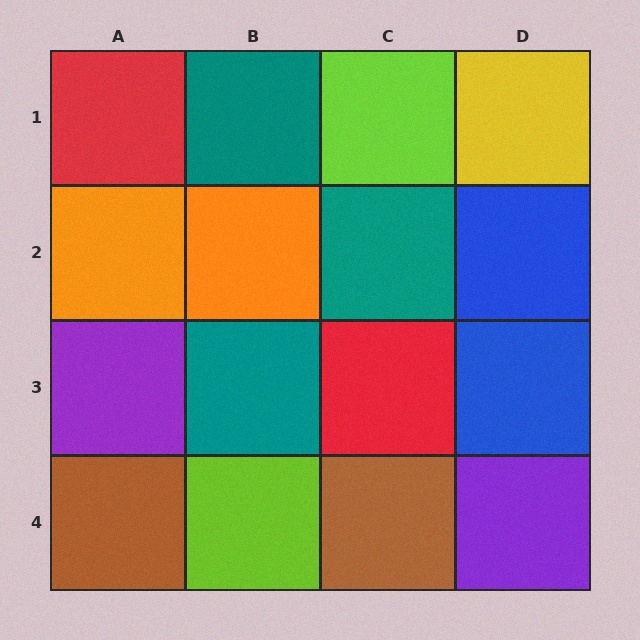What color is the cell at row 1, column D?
Yellow.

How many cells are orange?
2 cells are orange.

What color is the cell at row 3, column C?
Red.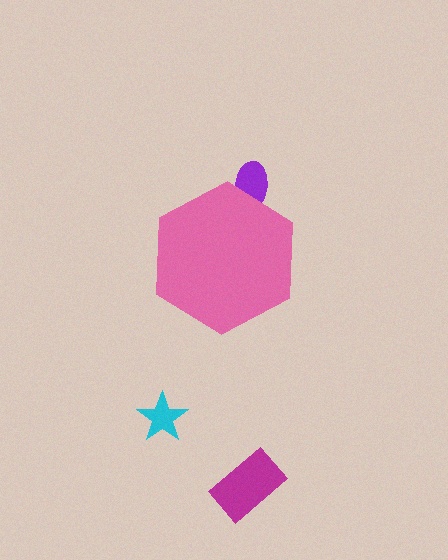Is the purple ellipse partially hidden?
Yes, the purple ellipse is partially hidden behind the pink hexagon.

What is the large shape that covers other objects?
A pink hexagon.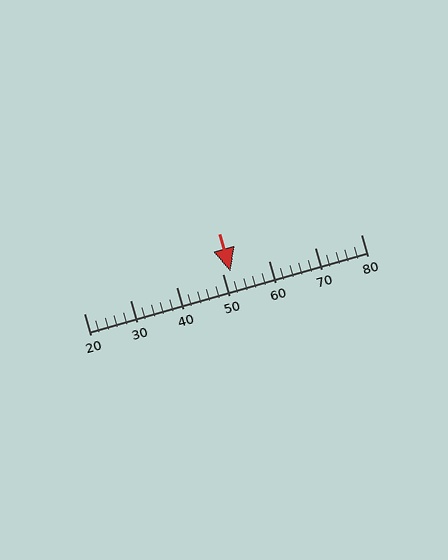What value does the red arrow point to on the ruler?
The red arrow points to approximately 52.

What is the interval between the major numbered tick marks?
The major tick marks are spaced 10 units apart.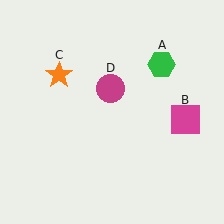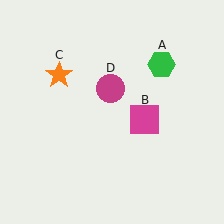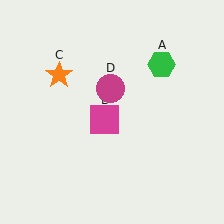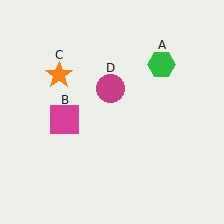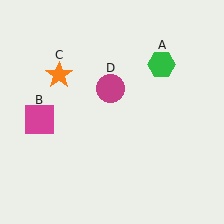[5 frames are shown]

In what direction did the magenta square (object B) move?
The magenta square (object B) moved left.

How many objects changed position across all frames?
1 object changed position: magenta square (object B).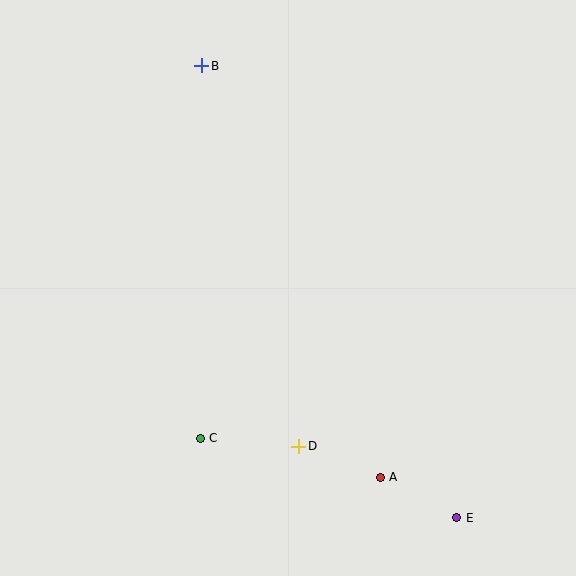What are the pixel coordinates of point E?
Point E is at (457, 518).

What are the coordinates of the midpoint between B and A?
The midpoint between B and A is at (291, 271).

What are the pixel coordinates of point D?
Point D is at (299, 446).